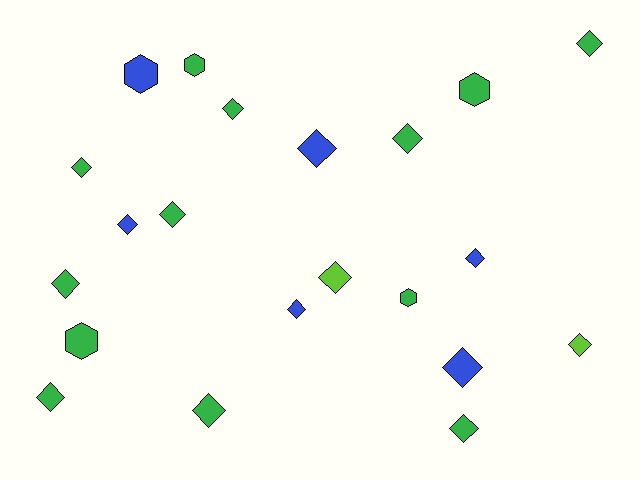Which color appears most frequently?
Green, with 13 objects.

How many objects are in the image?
There are 21 objects.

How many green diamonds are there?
There are 9 green diamonds.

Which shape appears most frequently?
Diamond, with 16 objects.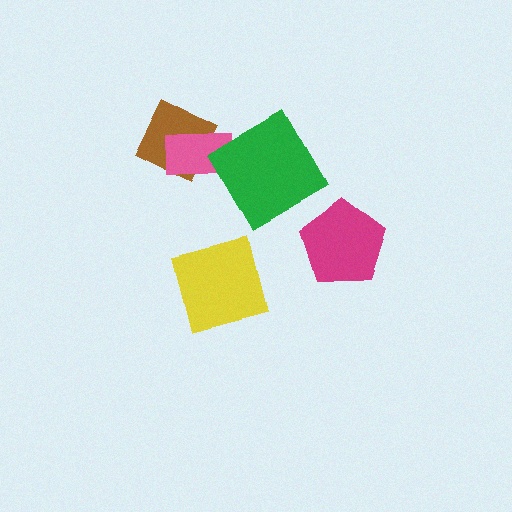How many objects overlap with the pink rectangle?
1 object overlaps with the pink rectangle.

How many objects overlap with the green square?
0 objects overlap with the green square.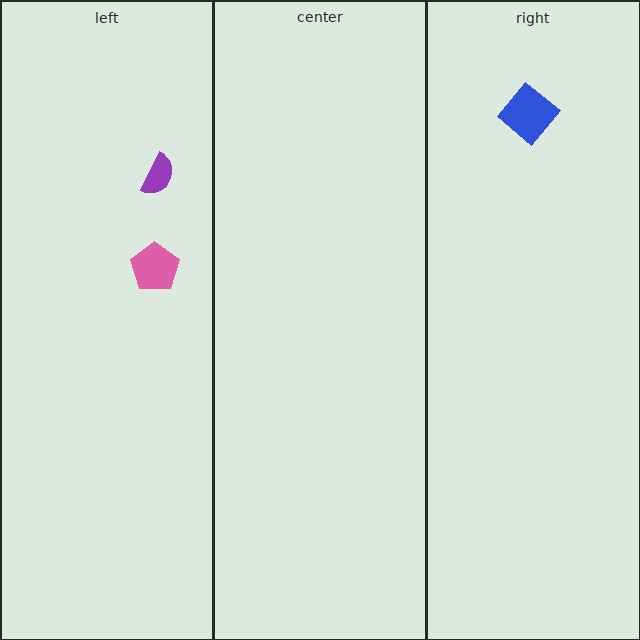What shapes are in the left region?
The purple semicircle, the pink pentagon.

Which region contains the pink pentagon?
The left region.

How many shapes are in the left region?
2.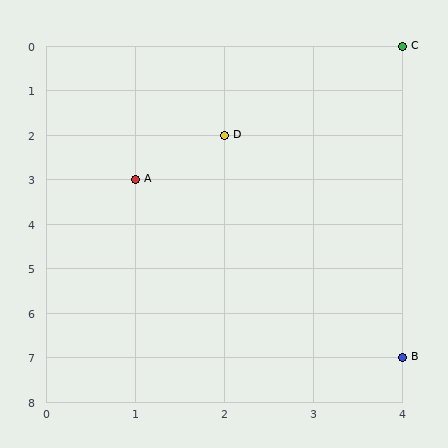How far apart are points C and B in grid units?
Points C and B are 7 rows apart.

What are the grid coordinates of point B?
Point B is at grid coordinates (4, 7).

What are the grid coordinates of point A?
Point A is at grid coordinates (1, 3).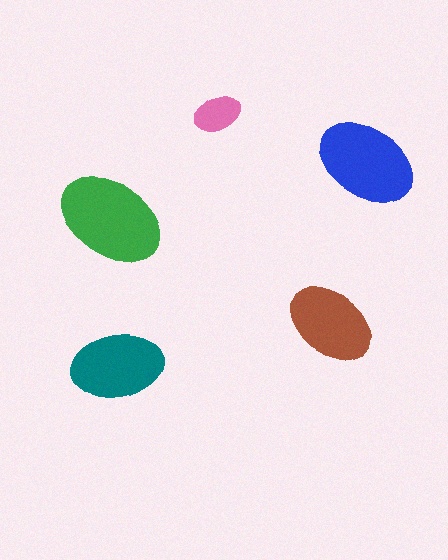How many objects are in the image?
There are 5 objects in the image.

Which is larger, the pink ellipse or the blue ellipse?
The blue one.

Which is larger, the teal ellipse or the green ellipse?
The green one.